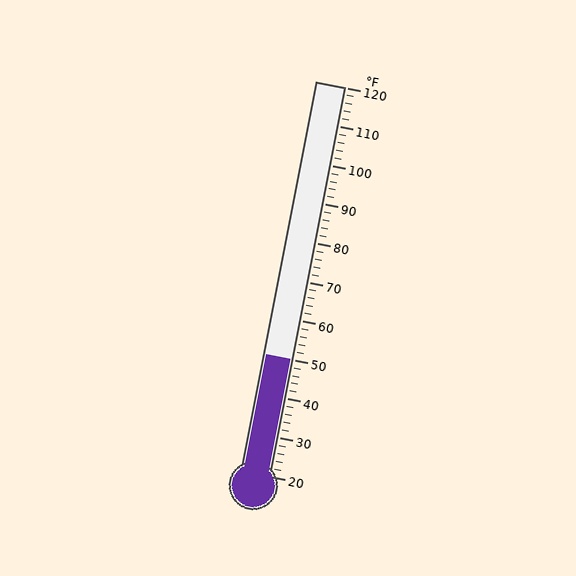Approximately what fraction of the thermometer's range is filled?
The thermometer is filled to approximately 30% of its range.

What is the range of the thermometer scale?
The thermometer scale ranges from 20°F to 120°F.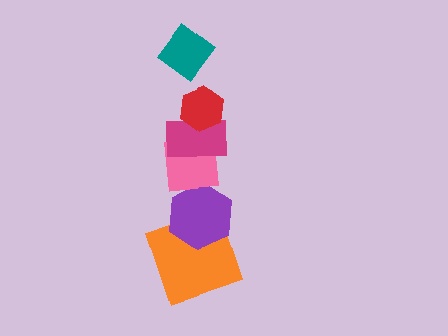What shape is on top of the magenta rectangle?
The red hexagon is on top of the magenta rectangle.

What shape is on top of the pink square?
The magenta rectangle is on top of the pink square.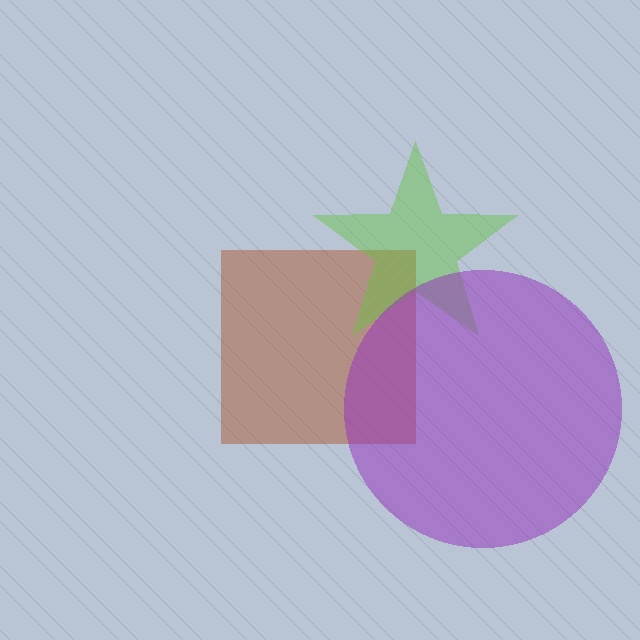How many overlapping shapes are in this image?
There are 3 overlapping shapes in the image.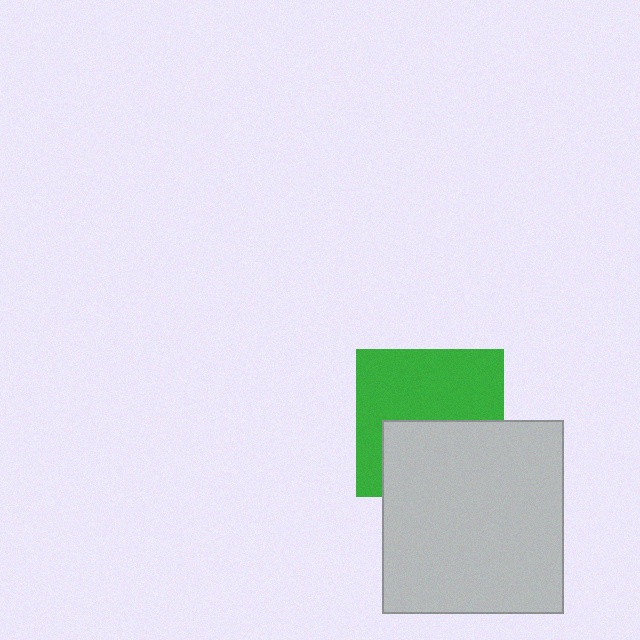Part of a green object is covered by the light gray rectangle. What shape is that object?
It is a square.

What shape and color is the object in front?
The object in front is a light gray rectangle.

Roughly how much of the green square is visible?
About half of it is visible (roughly 57%).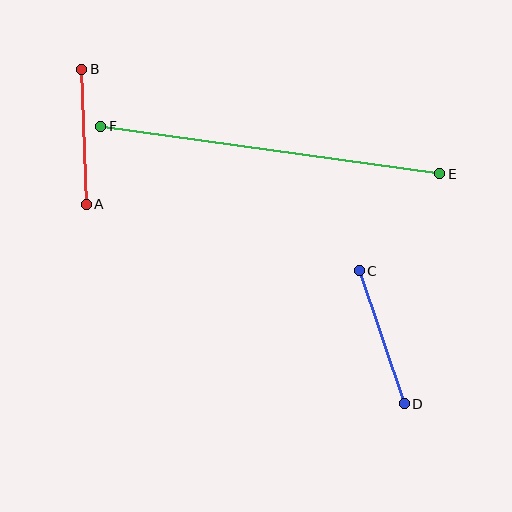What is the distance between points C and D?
The distance is approximately 140 pixels.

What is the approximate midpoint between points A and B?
The midpoint is at approximately (84, 137) pixels.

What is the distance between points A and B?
The distance is approximately 135 pixels.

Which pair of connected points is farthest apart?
Points E and F are farthest apart.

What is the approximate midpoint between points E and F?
The midpoint is at approximately (270, 150) pixels.